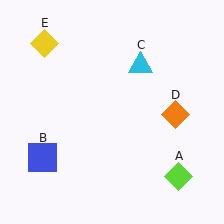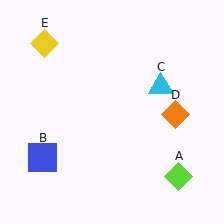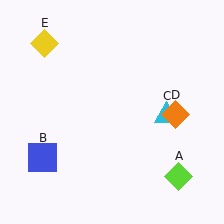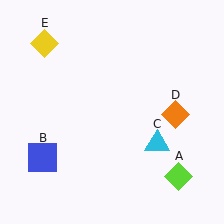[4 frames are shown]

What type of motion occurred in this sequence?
The cyan triangle (object C) rotated clockwise around the center of the scene.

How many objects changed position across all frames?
1 object changed position: cyan triangle (object C).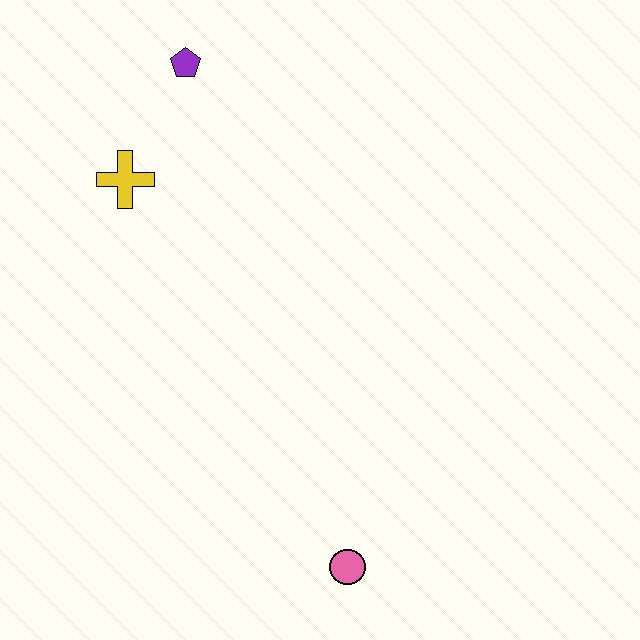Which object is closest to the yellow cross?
The purple pentagon is closest to the yellow cross.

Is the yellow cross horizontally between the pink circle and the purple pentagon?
No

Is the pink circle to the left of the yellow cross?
No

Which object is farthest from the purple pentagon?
The pink circle is farthest from the purple pentagon.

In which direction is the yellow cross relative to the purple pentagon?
The yellow cross is below the purple pentagon.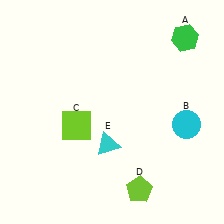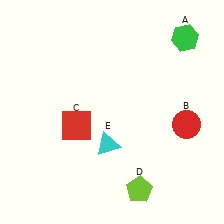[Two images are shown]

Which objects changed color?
B changed from cyan to red. C changed from lime to red.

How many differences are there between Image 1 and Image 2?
There are 2 differences between the two images.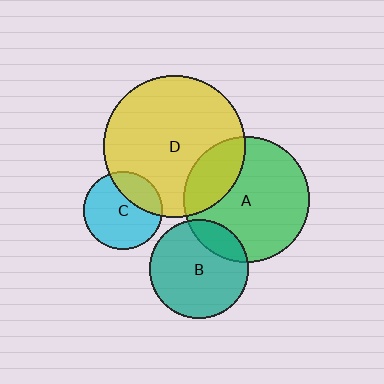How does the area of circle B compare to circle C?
Approximately 1.6 times.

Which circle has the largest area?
Circle D (yellow).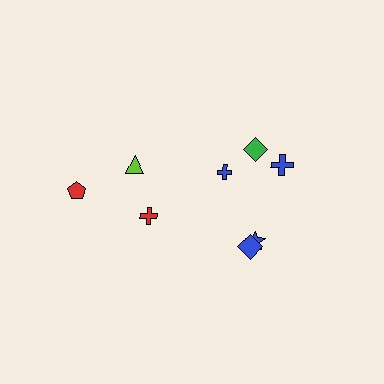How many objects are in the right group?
There are 5 objects.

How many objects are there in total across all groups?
There are 8 objects.